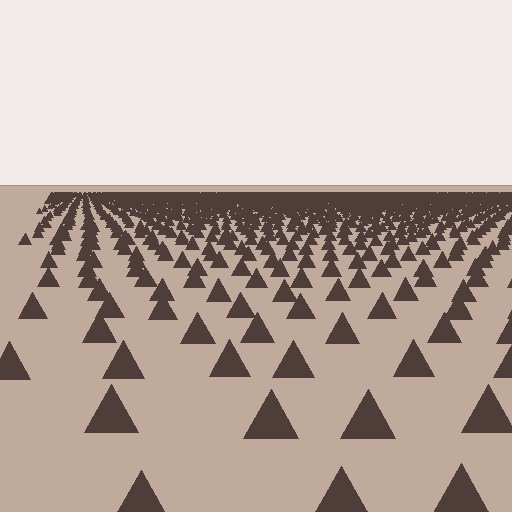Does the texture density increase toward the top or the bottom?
Density increases toward the top.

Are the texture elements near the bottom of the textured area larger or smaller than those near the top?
Larger. Near the bottom, elements are closer to the viewer and appear at a bigger on-screen size.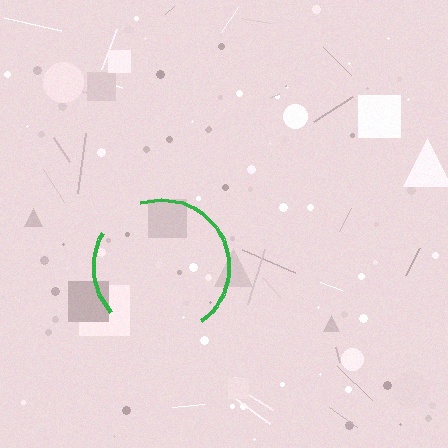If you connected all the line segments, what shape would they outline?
They would outline a circle.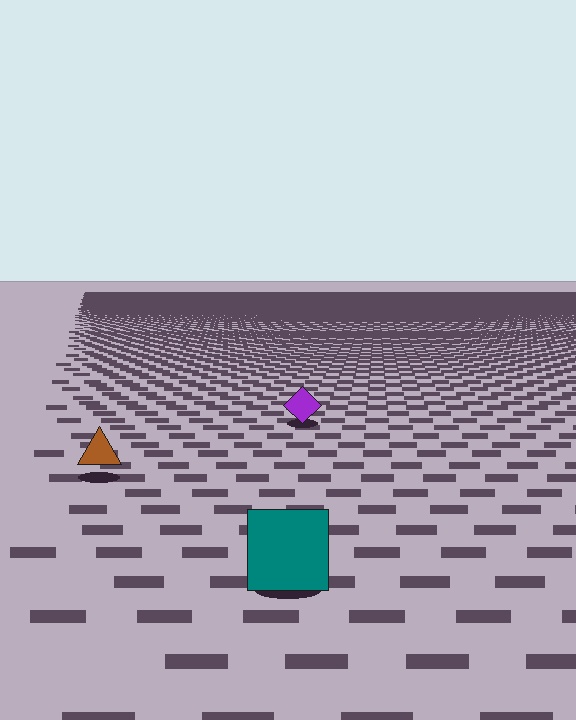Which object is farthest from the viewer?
The purple diamond is farthest from the viewer. It appears smaller and the ground texture around it is denser.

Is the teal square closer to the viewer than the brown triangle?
Yes. The teal square is closer — you can tell from the texture gradient: the ground texture is coarser near it.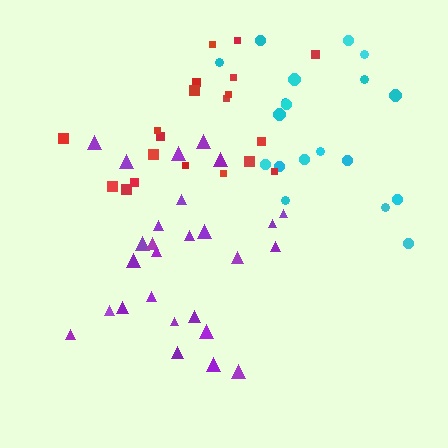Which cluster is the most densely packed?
Purple.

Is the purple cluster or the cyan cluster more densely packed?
Purple.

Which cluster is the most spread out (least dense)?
Cyan.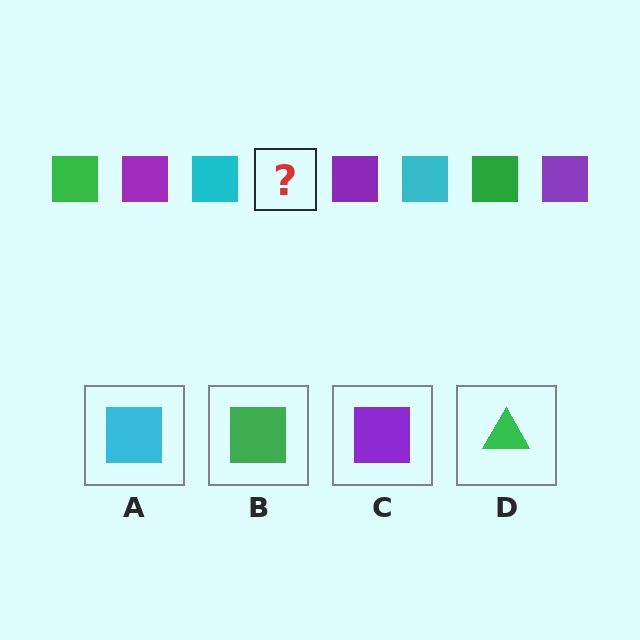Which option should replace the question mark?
Option B.